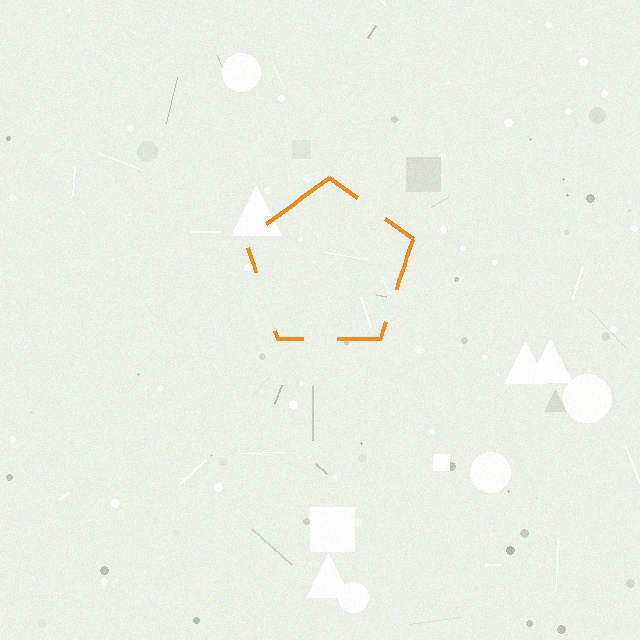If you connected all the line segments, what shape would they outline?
They would outline a pentagon.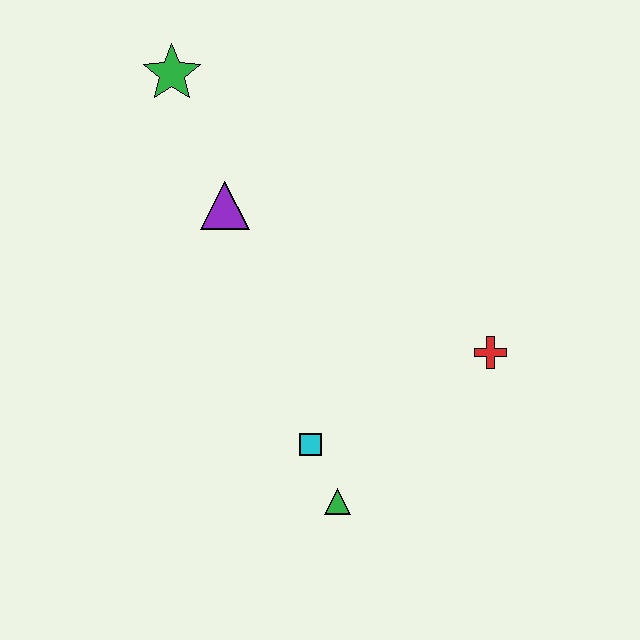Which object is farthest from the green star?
The green triangle is farthest from the green star.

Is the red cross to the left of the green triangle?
No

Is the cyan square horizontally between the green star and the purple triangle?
No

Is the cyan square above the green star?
No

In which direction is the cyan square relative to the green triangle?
The cyan square is above the green triangle.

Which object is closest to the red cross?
The cyan square is closest to the red cross.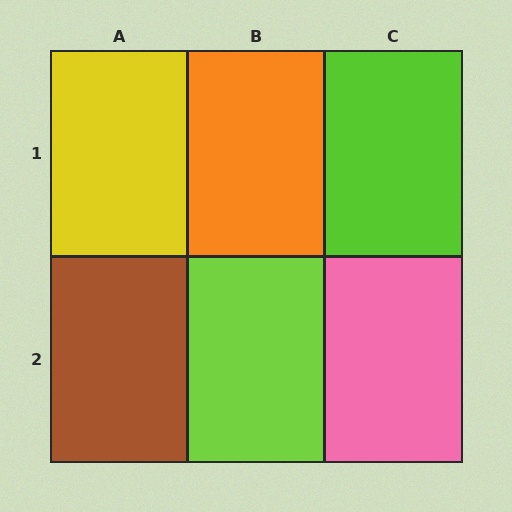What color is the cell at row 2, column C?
Pink.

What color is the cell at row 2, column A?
Brown.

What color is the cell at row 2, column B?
Lime.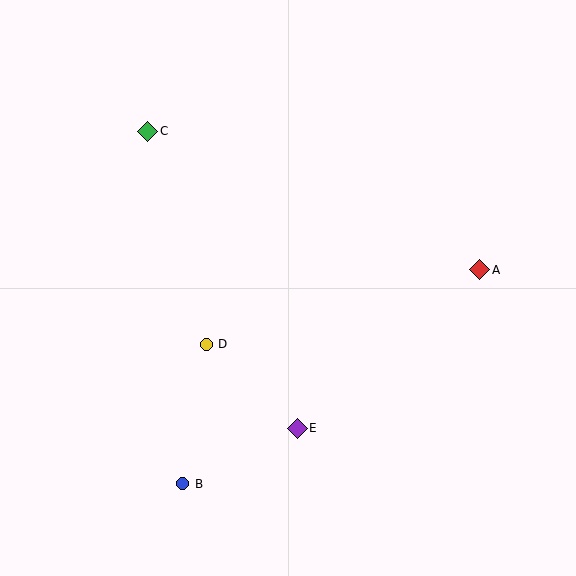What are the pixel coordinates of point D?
Point D is at (206, 344).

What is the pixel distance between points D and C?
The distance between D and C is 221 pixels.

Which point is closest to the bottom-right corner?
Point E is closest to the bottom-right corner.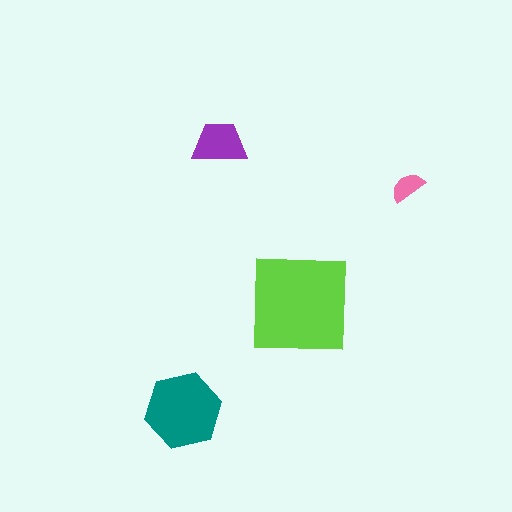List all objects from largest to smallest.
The lime square, the teal hexagon, the purple trapezoid, the pink semicircle.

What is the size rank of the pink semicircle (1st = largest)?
4th.